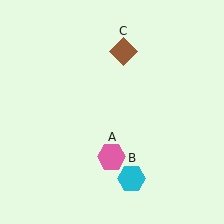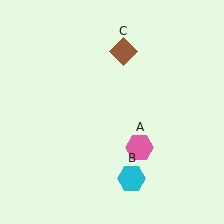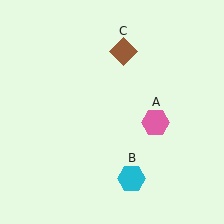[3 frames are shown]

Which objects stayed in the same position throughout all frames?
Cyan hexagon (object B) and brown diamond (object C) remained stationary.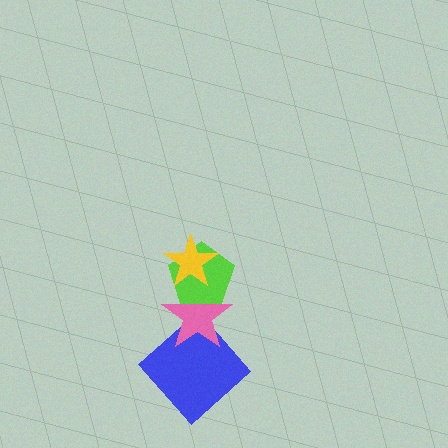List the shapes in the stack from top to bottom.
From top to bottom: the yellow star, the lime pentagon, the pink star, the blue diamond.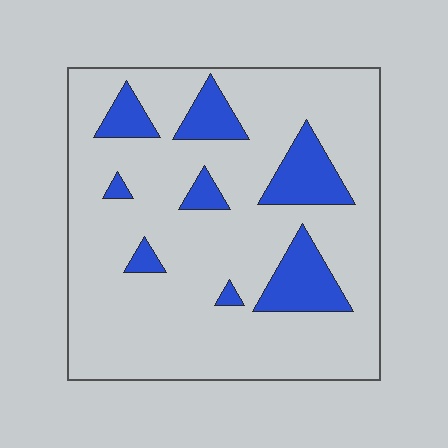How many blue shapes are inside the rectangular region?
8.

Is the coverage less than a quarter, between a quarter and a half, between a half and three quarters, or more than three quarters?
Less than a quarter.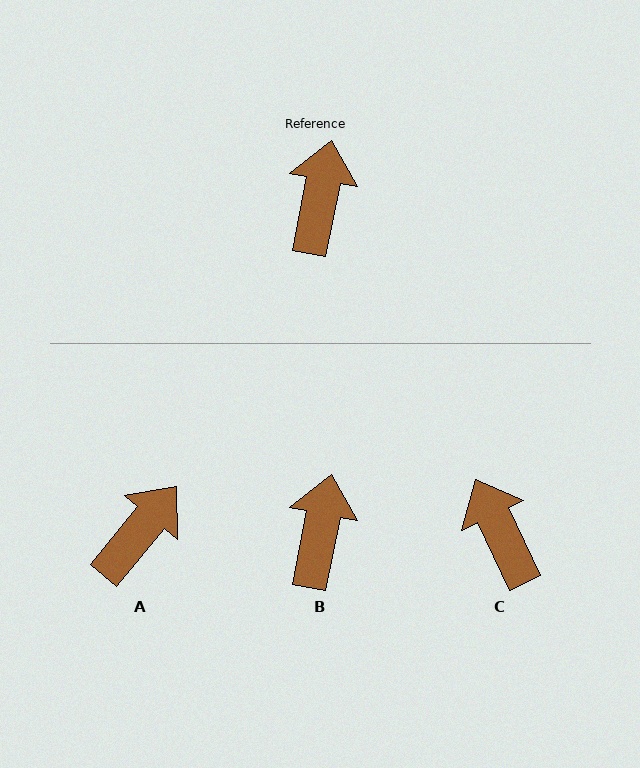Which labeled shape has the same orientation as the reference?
B.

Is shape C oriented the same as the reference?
No, it is off by about 37 degrees.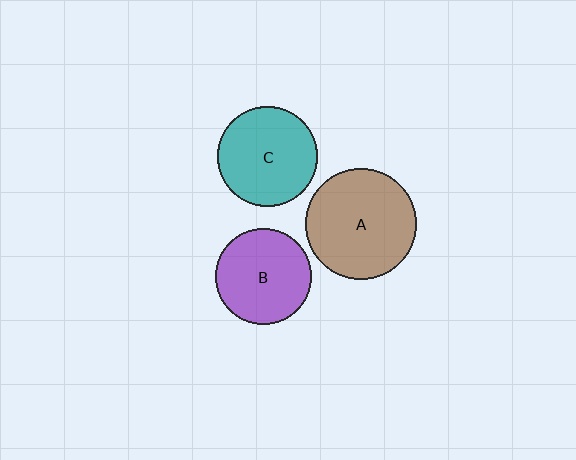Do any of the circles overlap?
No, none of the circles overlap.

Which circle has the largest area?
Circle A (brown).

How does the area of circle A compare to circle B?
Approximately 1.3 times.